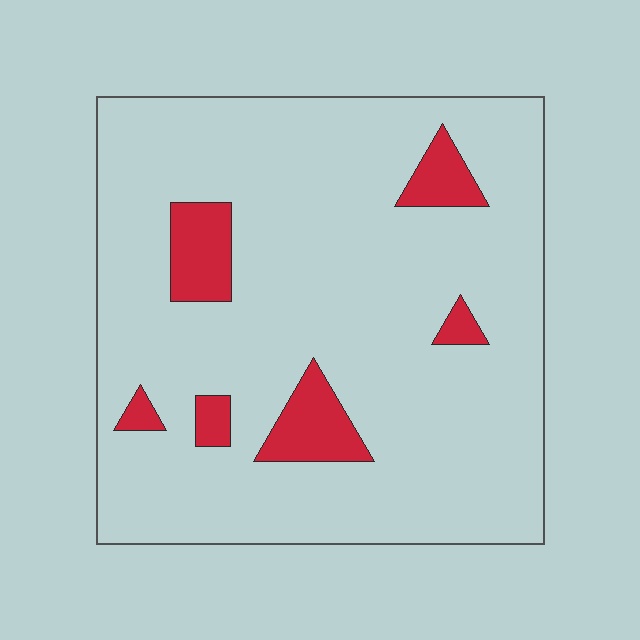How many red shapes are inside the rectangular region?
6.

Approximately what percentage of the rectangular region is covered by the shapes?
Approximately 10%.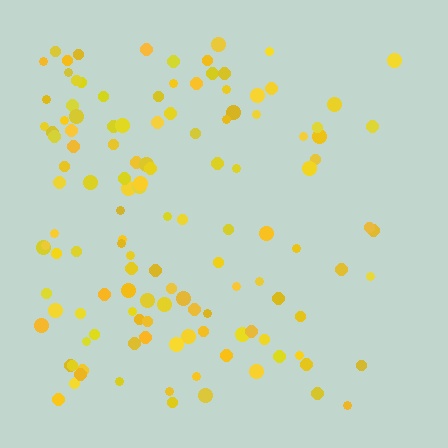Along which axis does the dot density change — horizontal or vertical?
Horizontal.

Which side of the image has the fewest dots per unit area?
The right.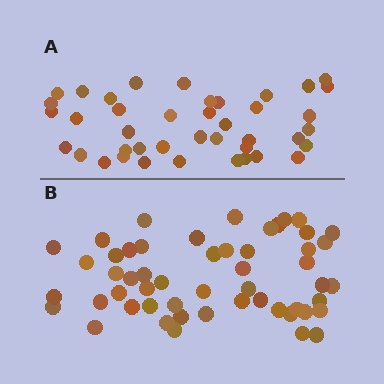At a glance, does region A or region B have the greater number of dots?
Region B (the bottom region) has more dots.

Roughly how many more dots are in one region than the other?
Region B has roughly 12 or so more dots than region A.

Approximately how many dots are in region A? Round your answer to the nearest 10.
About 40 dots. (The exact count is 41, which rounds to 40.)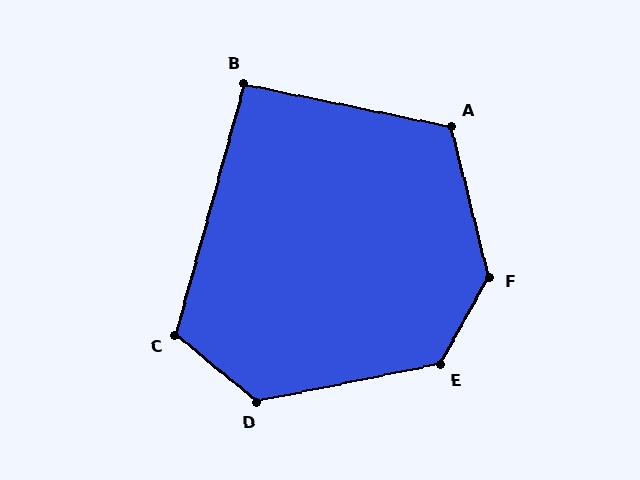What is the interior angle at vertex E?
Approximately 130 degrees (obtuse).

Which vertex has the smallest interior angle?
B, at approximately 94 degrees.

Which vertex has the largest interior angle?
F, at approximately 137 degrees.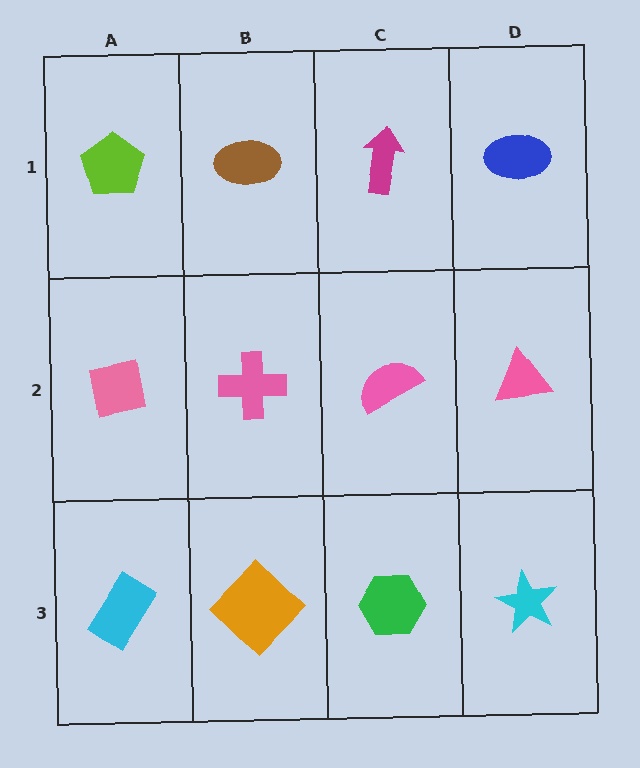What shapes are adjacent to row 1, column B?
A pink cross (row 2, column B), a lime pentagon (row 1, column A), a magenta arrow (row 1, column C).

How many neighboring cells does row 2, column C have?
4.